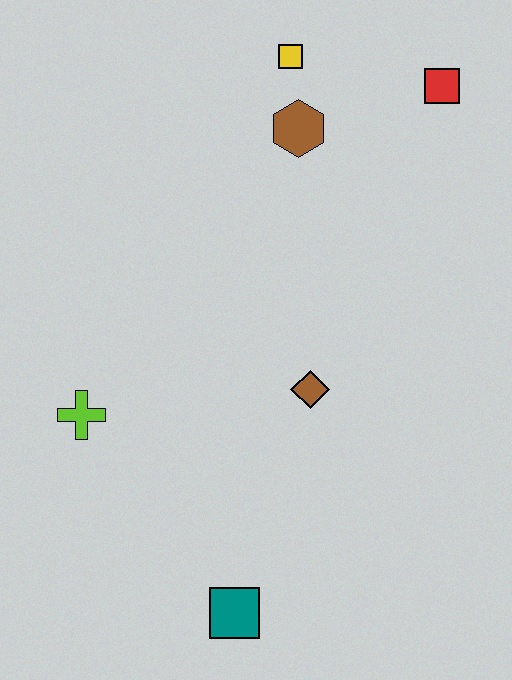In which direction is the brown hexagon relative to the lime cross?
The brown hexagon is above the lime cross.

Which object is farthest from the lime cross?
The red square is farthest from the lime cross.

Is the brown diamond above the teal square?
Yes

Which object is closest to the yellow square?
The brown hexagon is closest to the yellow square.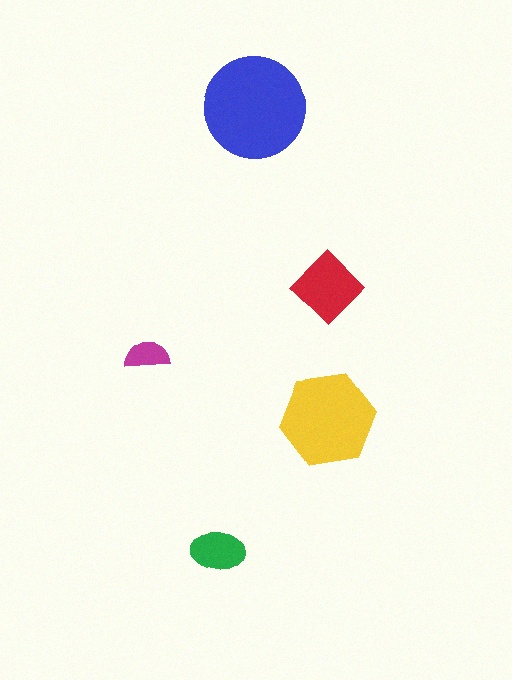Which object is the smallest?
The magenta semicircle.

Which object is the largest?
The blue circle.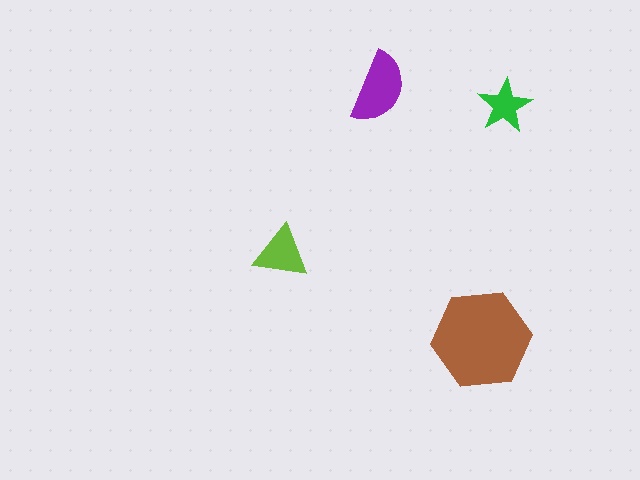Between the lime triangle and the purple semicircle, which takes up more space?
The purple semicircle.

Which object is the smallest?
The green star.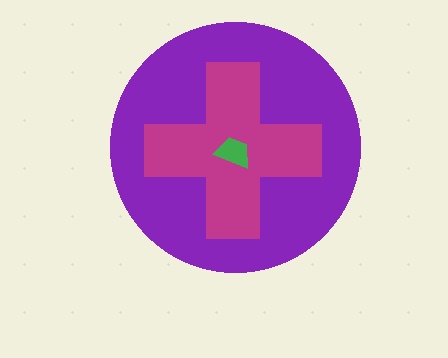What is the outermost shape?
The purple circle.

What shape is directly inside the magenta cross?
The green trapezoid.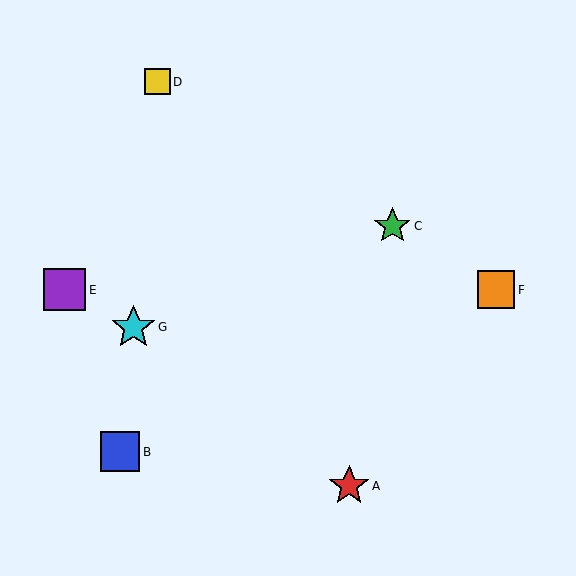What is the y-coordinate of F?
Object F is at y≈290.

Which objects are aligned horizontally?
Objects E, F are aligned horizontally.